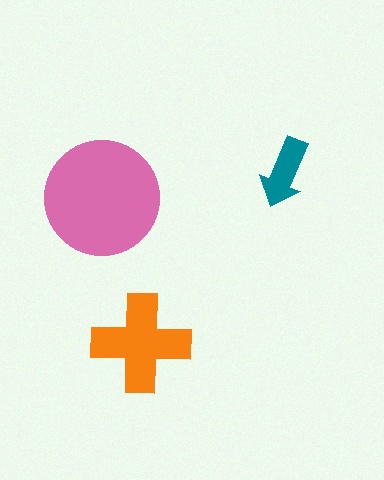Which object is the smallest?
The teal arrow.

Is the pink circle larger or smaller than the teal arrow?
Larger.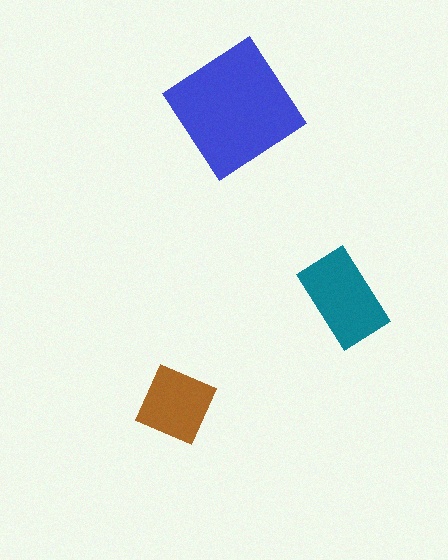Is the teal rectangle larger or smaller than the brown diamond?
Larger.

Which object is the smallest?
The brown diamond.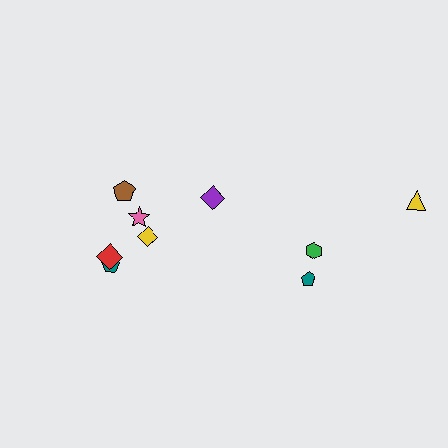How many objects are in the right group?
There are 3 objects.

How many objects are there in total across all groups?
There are 9 objects.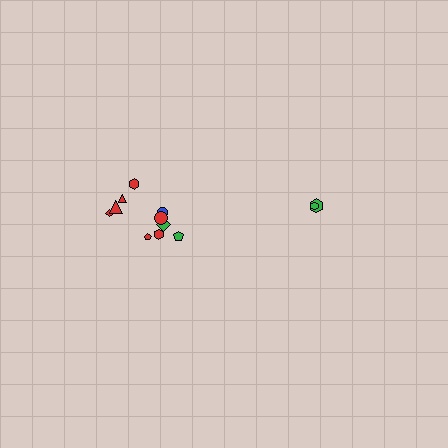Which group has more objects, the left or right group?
The left group.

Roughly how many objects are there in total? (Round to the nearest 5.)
Roughly 15 objects in total.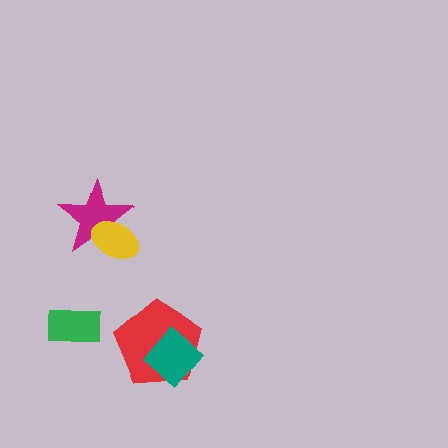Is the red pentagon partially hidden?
Yes, it is partially covered by another shape.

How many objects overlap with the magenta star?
1 object overlaps with the magenta star.